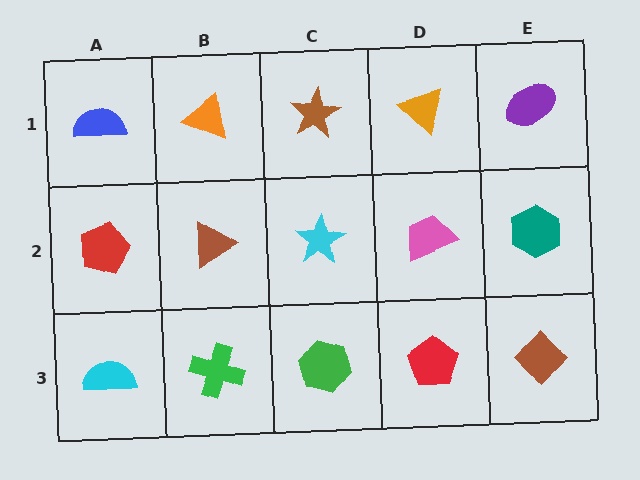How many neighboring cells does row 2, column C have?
4.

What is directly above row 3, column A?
A red pentagon.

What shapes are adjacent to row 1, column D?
A pink trapezoid (row 2, column D), a brown star (row 1, column C), a purple ellipse (row 1, column E).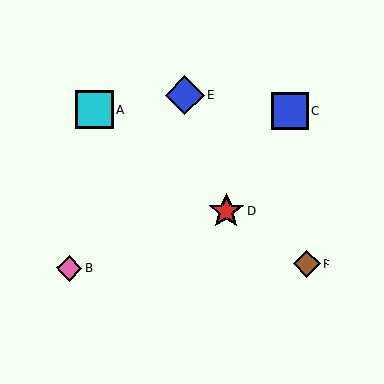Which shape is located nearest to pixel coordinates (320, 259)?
The brown diamond (labeled F) at (307, 264) is nearest to that location.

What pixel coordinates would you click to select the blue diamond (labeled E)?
Click at (185, 95) to select the blue diamond E.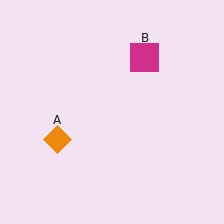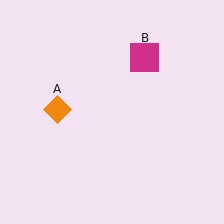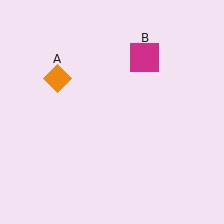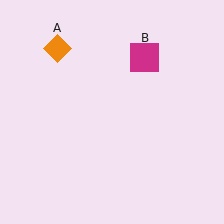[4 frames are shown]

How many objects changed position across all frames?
1 object changed position: orange diamond (object A).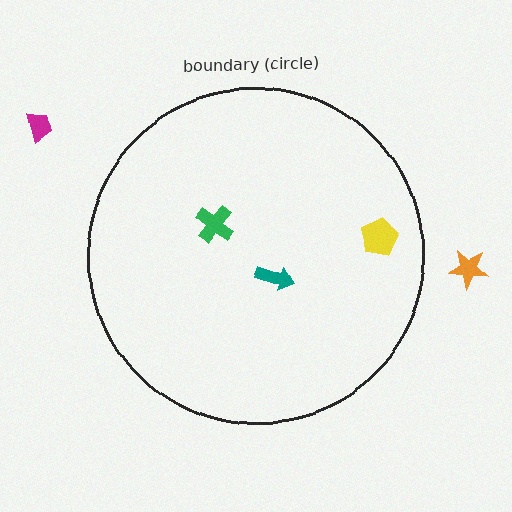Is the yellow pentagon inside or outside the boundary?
Inside.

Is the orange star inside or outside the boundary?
Outside.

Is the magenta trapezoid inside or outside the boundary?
Outside.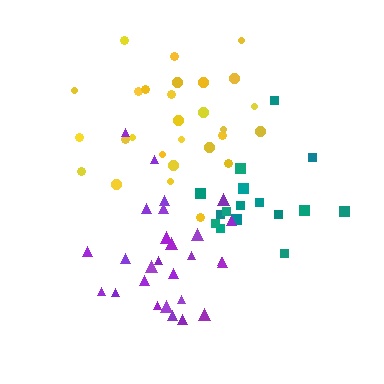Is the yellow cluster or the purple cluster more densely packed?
Yellow.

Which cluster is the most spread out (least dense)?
Purple.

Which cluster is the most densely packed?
Yellow.